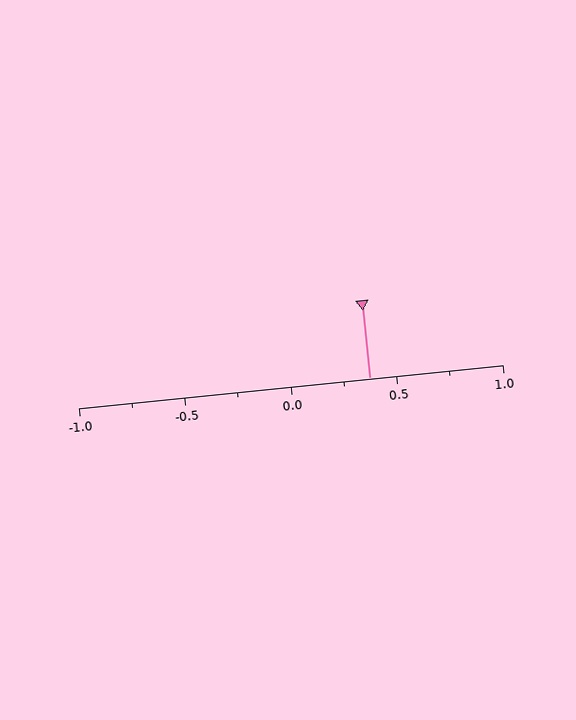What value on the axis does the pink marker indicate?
The marker indicates approximately 0.38.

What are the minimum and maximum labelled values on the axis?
The axis runs from -1.0 to 1.0.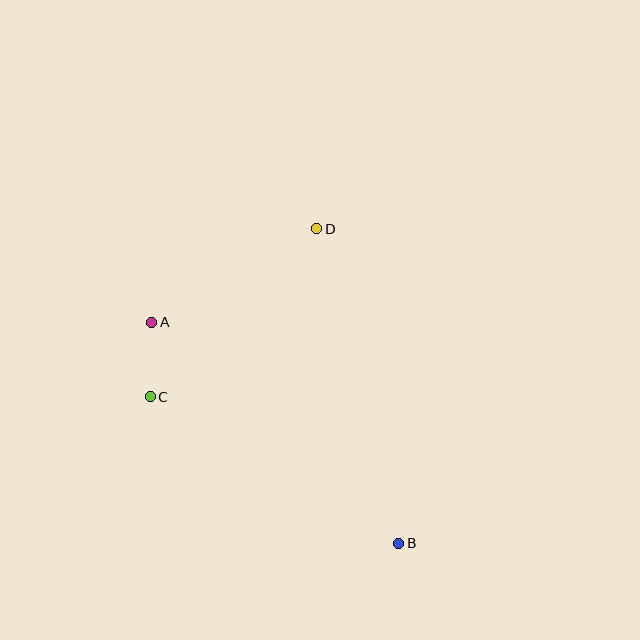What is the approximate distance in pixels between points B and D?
The distance between B and D is approximately 325 pixels.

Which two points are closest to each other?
Points A and C are closest to each other.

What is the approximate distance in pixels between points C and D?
The distance between C and D is approximately 236 pixels.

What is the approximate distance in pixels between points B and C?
The distance between B and C is approximately 289 pixels.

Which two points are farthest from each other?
Points A and B are farthest from each other.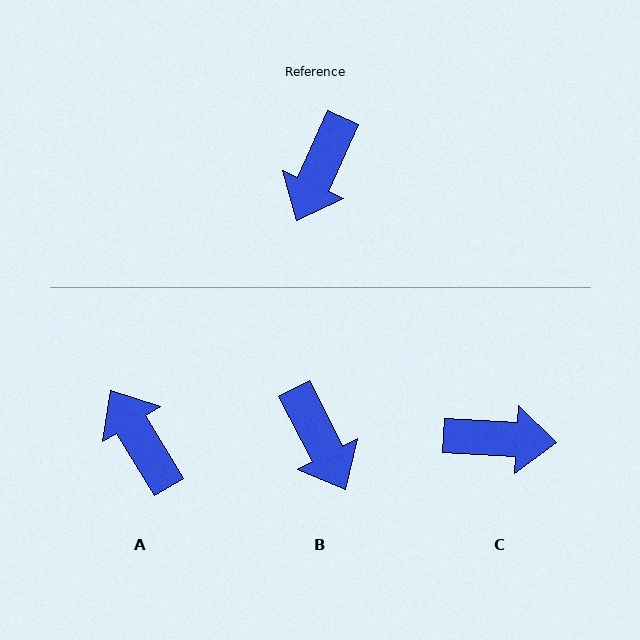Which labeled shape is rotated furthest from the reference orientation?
A, about 124 degrees away.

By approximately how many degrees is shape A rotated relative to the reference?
Approximately 124 degrees clockwise.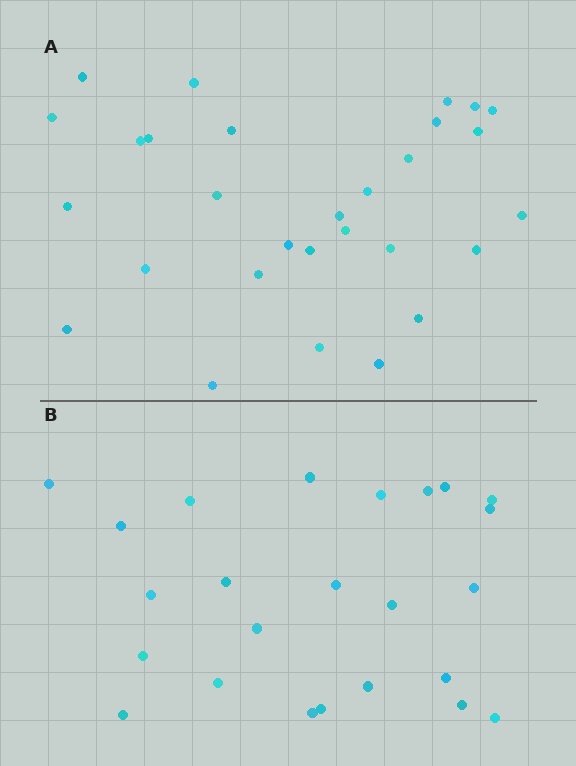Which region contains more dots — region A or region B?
Region A (the top region) has more dots.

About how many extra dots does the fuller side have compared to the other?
Region A has about 5 more dots than region B.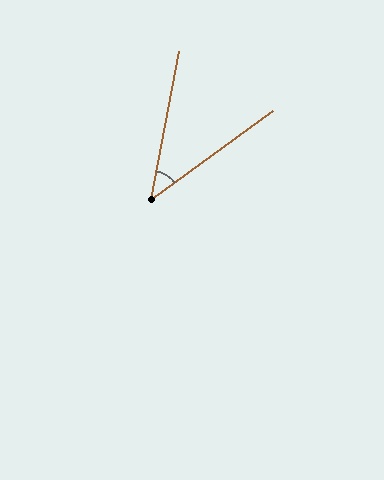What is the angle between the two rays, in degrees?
Approximately 43 degrees.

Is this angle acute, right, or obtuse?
It is acute.